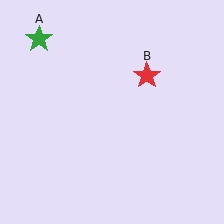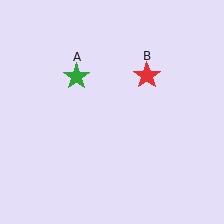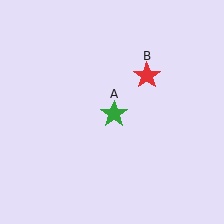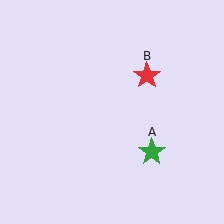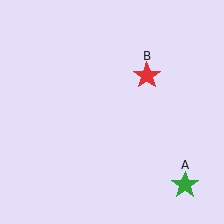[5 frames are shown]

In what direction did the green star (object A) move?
The green star (object A) moved down and to the right.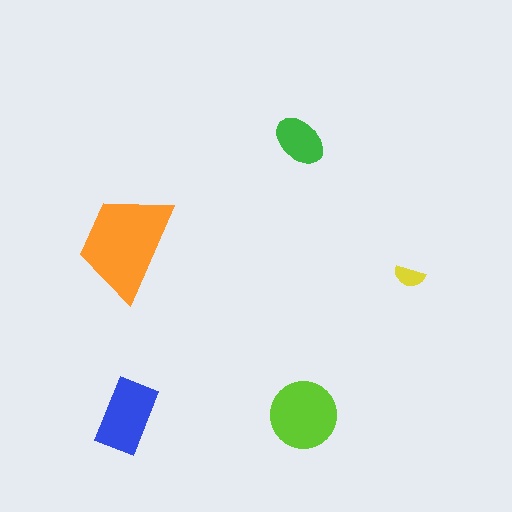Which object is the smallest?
The yellow semicircle.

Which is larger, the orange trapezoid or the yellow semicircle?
The orange trapezoid.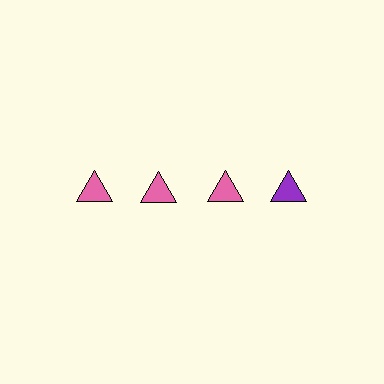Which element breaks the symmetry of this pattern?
The purple triangle in the top row, second from right column breaks the symmetry. All other shapes are pink triangles.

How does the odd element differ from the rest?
It has a different color: purple instead of pink.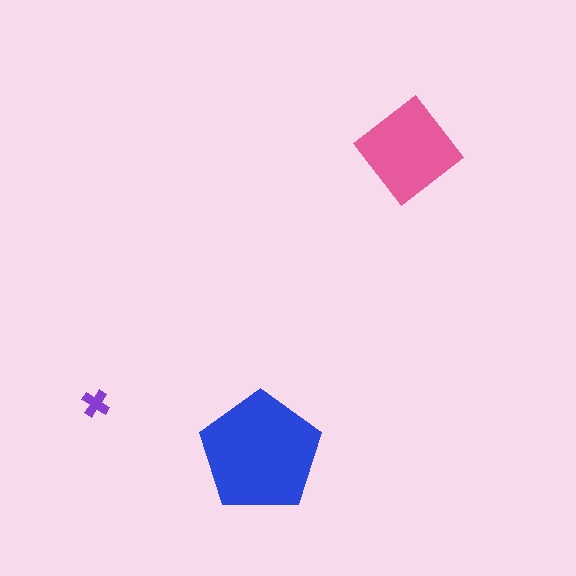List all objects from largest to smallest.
The blue pentagon, the pink diamond, the purple cross.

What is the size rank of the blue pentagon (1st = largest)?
1st.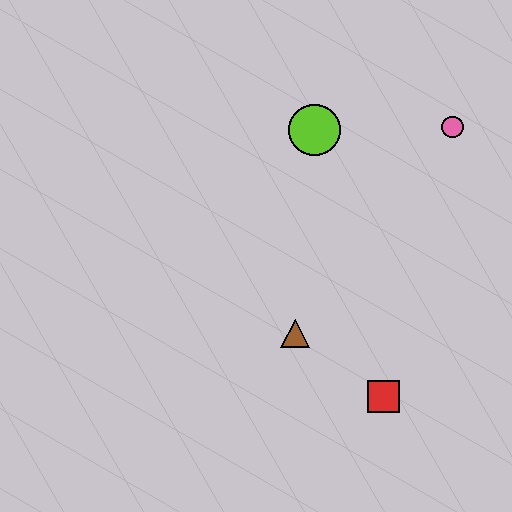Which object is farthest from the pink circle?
The red square is farthest from the pink circle.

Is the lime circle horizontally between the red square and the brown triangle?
Yes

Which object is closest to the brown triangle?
The red square is closest to the brown triangle.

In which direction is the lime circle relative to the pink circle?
The lime circle is to the left of the pink circle.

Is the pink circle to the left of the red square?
No